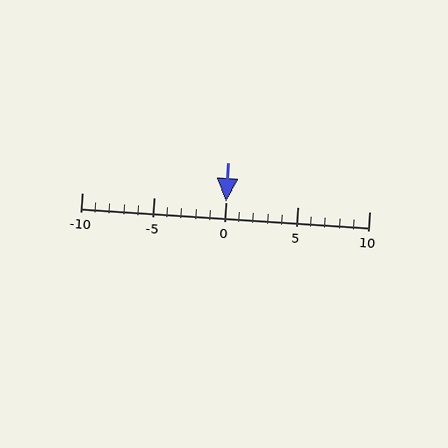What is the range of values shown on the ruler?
The ruler shows values from -10 to 10.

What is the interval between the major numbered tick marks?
The major tick marks are spaced 5 units apart.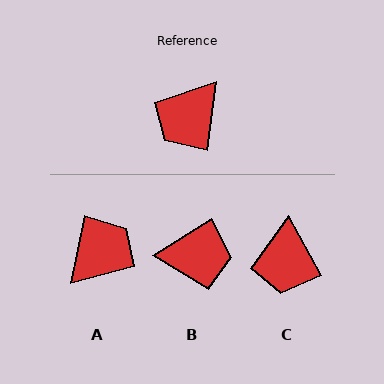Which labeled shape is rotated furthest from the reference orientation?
A, about 176 degrees away.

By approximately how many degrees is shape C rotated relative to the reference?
Approximately 36 degrees counter-clockwise.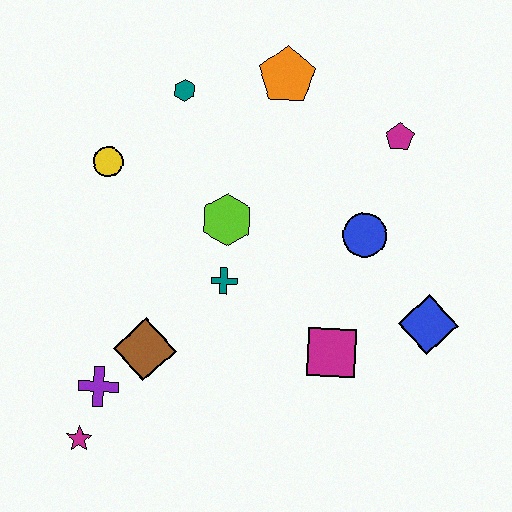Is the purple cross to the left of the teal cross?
Yes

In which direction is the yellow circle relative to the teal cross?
The yellow circle is to the left of the teal cross.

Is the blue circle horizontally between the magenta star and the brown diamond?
No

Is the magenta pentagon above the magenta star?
Yes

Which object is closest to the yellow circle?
The teal hexagon is closest to the yellow circle.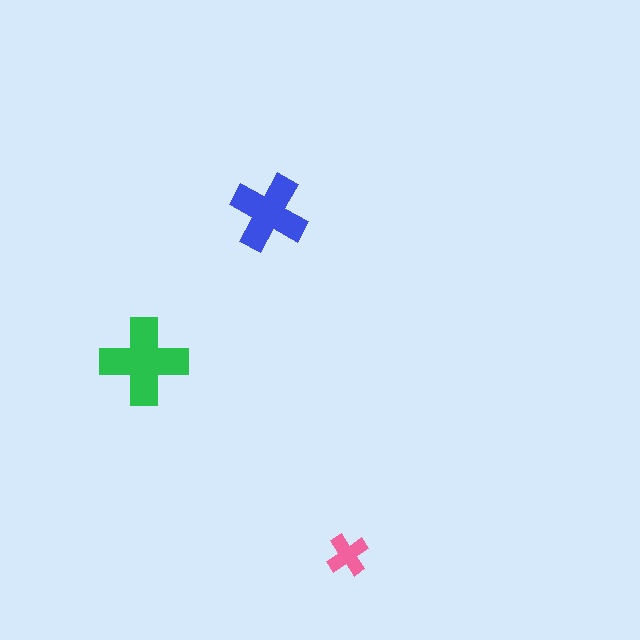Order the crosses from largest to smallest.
the green one, the blue one, the pink one.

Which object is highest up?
The blue cross is topmost.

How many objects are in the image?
There are 3 objects in the image.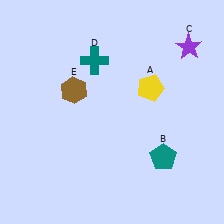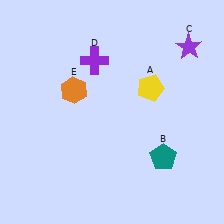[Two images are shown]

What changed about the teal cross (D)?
In Image 1, D is teal. In Image 2, it changed to purple.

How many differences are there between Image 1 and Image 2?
There are 2 differences between the two images.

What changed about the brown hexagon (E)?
In Image 1, E is brown. In Image 2, it changed to orange.